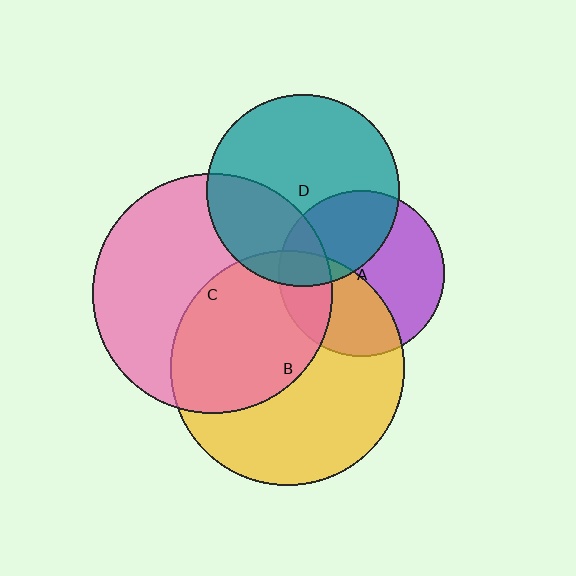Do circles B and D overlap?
Yes.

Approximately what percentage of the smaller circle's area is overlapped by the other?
Approximately 10%.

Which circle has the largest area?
Circle C (pink).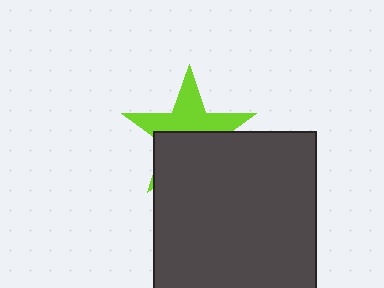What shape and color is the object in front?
The object in front is a dark gray square.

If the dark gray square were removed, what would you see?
You would see the complete lime star.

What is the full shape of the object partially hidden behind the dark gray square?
The partially hidden object is a lime star.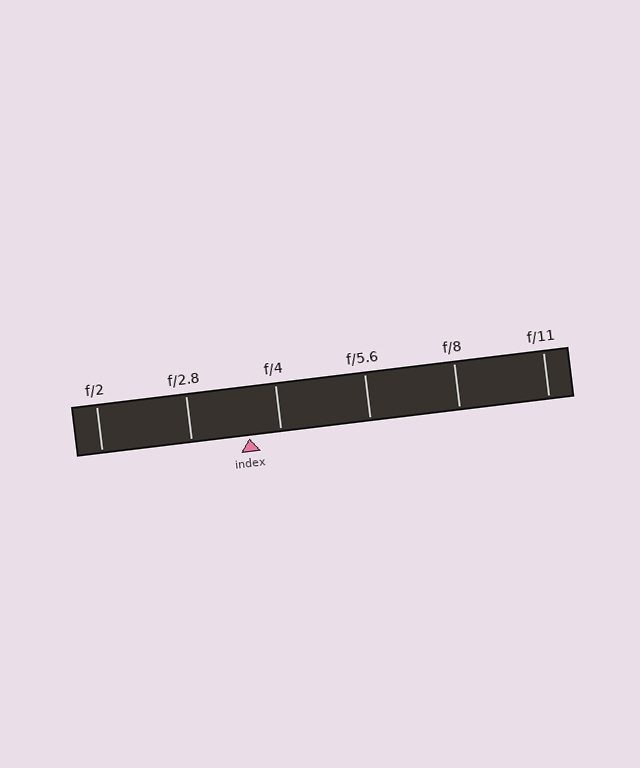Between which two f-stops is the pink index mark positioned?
The index mark is between f/2.8 and f/4.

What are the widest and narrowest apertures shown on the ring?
The widest aperture shown is f/2 and the narrowest is f/11.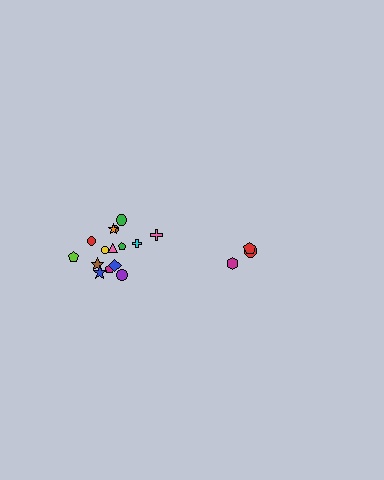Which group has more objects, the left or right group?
The left group.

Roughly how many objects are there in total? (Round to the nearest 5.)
Roughly 20 objects in total.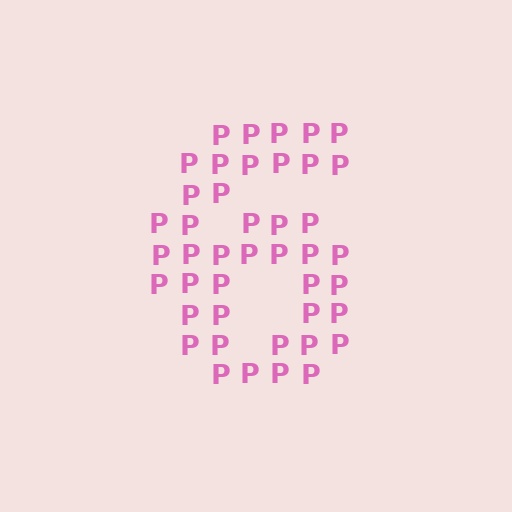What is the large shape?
The large shape is the digit 6.